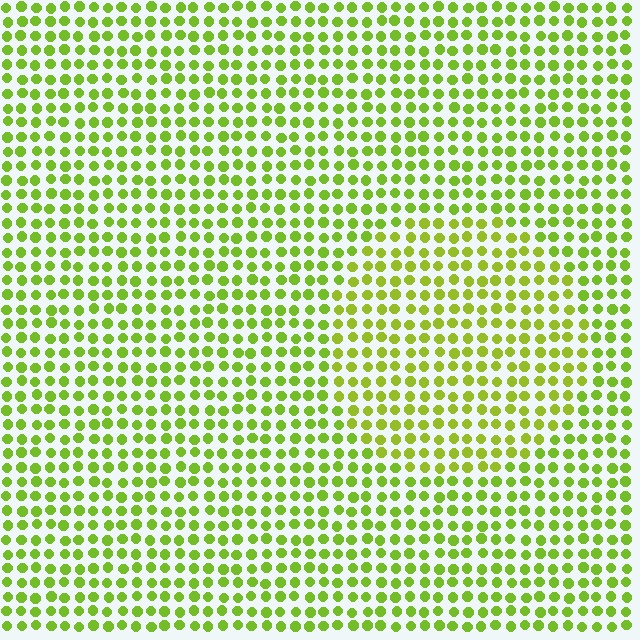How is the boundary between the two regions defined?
The boundary is defined purely by a slight shift in hue (about 14 degrees). Spacing, size, and orientation are identical on both sides.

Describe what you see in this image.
The image is filled with small lime elements in a uniform arrangement. A circle-shaped region is visible where the elements are tinted to a slightly different hue, forming a subtle color boundary.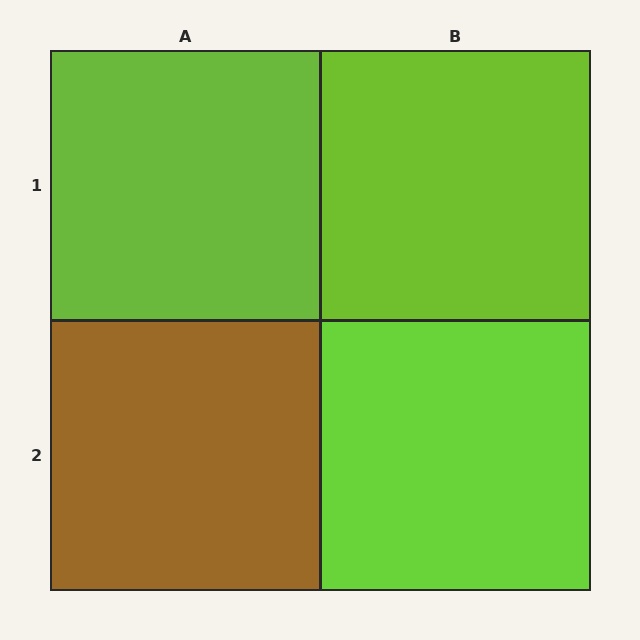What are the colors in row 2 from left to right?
Brown, lime.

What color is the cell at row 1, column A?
Lime.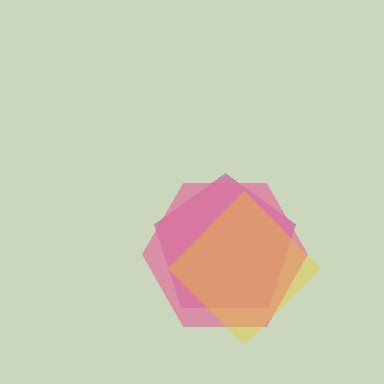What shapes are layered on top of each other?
The layered shapes are: a magenta pentagon, a pink hexagon, a yellow diamond.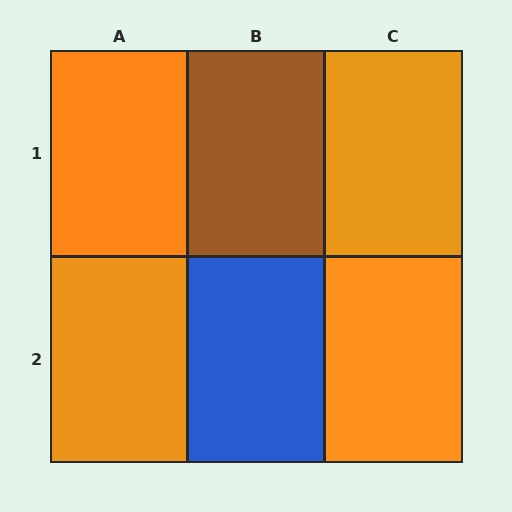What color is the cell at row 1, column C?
Orange.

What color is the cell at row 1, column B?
Brown.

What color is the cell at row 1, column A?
Orange.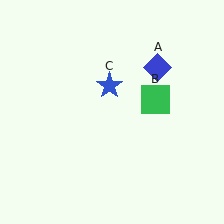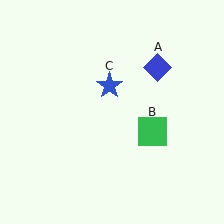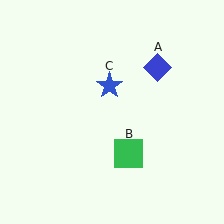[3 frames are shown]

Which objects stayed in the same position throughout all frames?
Blue diamond (object A) and blue star (object C) remained stationary.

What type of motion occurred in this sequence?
The green square (object B) rotated clockwise around the center of the scene.